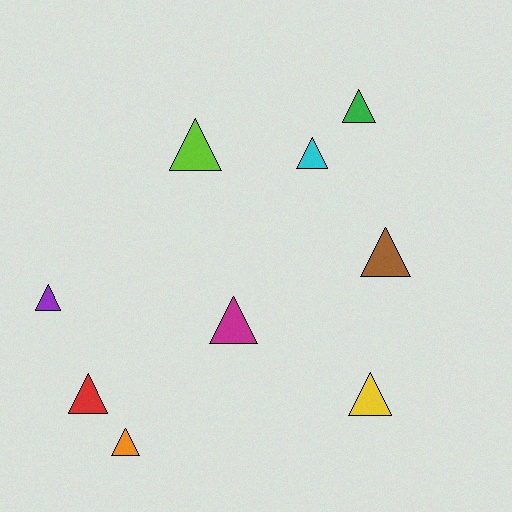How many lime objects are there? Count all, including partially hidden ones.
There is 1 lime object.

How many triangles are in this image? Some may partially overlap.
There are 9 triangles.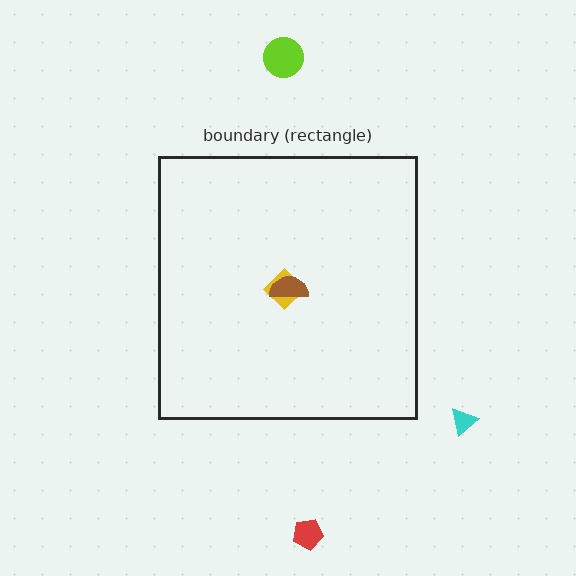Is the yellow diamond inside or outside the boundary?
Inside.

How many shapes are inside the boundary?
2 inside, 3 outside.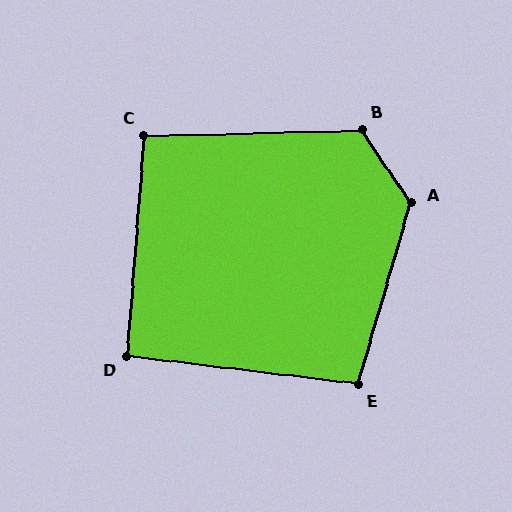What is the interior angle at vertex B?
Approximately 123 degrees (obtuse).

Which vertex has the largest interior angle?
A, at approximately 129 degrees.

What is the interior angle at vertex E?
Approximately 99 degrees (obtuse).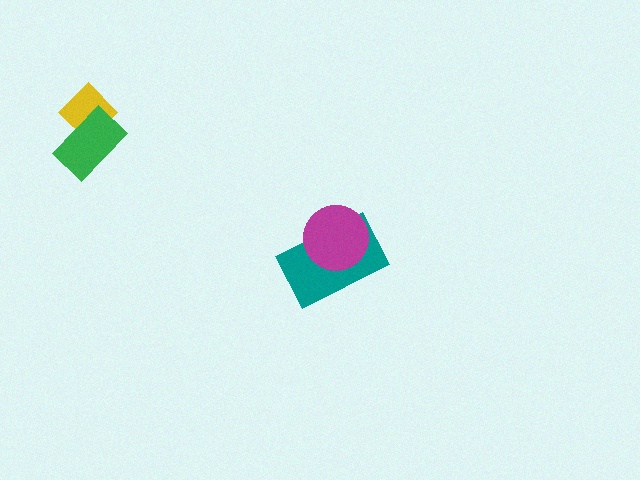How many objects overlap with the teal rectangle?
1 object overlaps with the teal rectangle.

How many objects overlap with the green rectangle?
1 object overlaps with the green rectangle.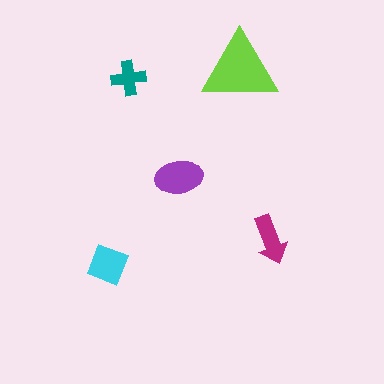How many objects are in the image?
There are 5 objects in the image.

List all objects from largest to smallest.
The lime triangle, the purple ellipse, the cyan diamond, the magenta arrow, the teal cross.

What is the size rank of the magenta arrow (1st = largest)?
4th.